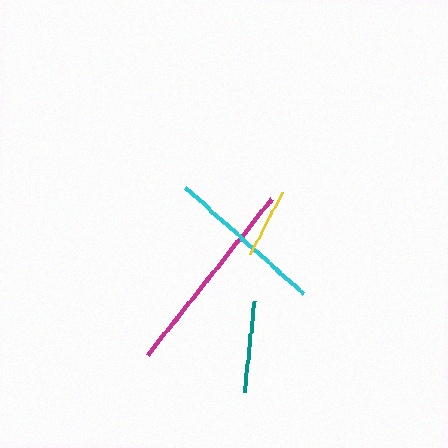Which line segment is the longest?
The magenta line is the longest at approximately 200 pixels.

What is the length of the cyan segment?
The cyan segment is approximately 158 pixels long.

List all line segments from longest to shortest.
From longest to shortest: magenta, cyan, teal, yellow.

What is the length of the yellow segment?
The yellow segment is approximately 70 pixels long.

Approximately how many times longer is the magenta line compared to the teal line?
The magenta line is approximately 2.2 times the length of the teal line.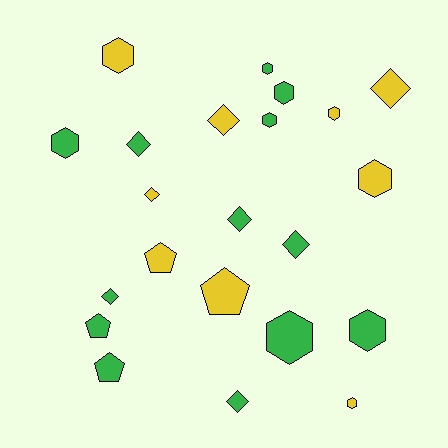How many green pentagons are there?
There are 2 green pentagons.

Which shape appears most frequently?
Hexagon, with 10 objects.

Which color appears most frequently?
Green, with 13 objects.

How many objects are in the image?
There are 22 objects.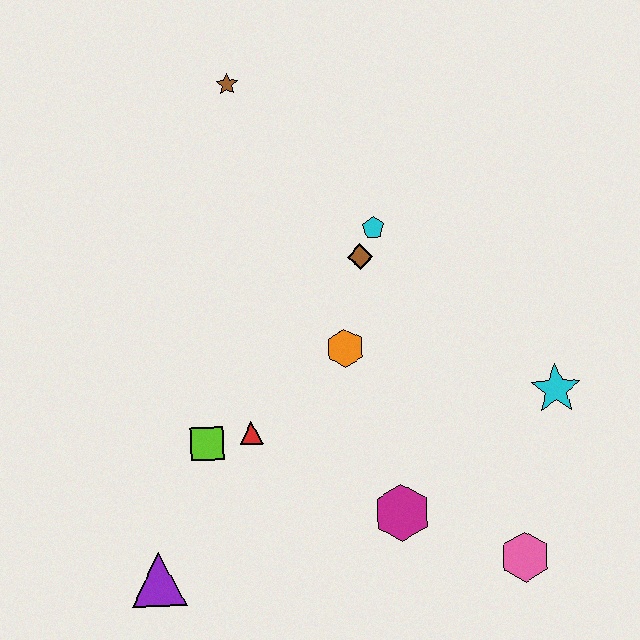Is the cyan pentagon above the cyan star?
Yes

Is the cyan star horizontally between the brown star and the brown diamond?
No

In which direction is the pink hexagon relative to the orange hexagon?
The pink hexagon is below the orange hexagon.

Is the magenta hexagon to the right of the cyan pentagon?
Yes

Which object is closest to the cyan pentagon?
The brown diamond is closest to the cyan pentagon.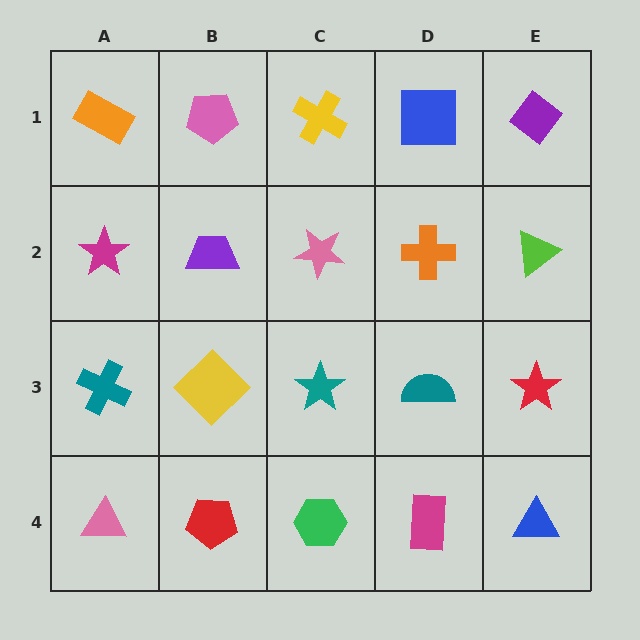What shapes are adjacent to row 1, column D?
An orange cross (row 2, column D), a yellow cross (row 1, column C), a purple diamond (row 1, column E).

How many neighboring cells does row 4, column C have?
3.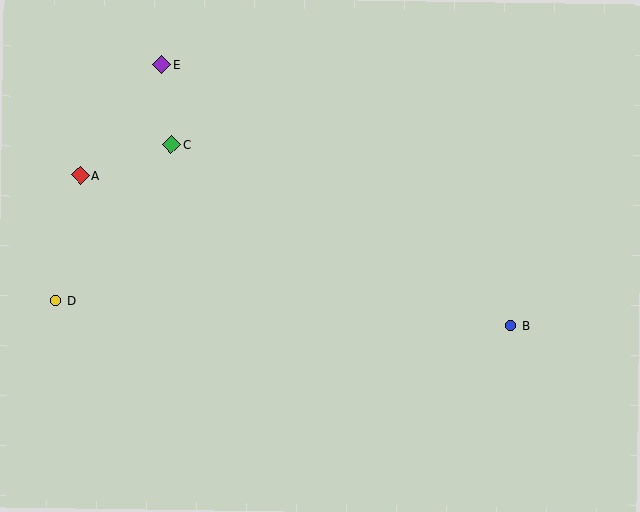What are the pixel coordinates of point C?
Point C is at (171, 145).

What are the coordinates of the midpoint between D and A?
The midpoint between D and A is at (68, 238).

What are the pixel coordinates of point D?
Point D is at (56, 301).